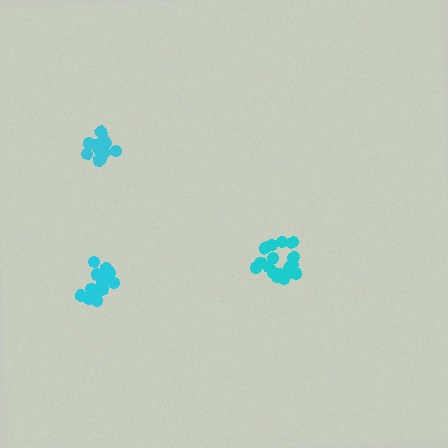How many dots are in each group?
Group 1: 11 dots, Group 2: 17 dots, Group 3: 13 dots (41 total).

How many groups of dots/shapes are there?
There are 3 groups.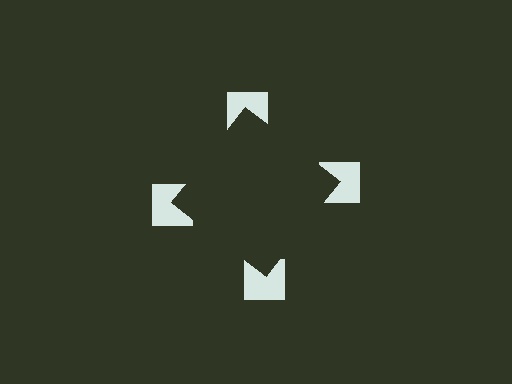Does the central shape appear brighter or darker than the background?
It typically appears slightly darker than the background, even though no actual brightness change is drawn.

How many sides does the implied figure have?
4 sides.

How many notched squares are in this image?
There are 4 — one at each vertex of the illusory square.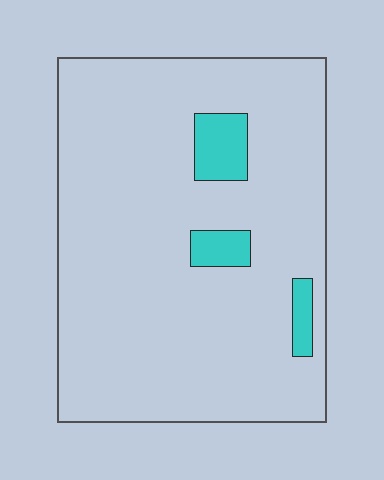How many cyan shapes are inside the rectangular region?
3.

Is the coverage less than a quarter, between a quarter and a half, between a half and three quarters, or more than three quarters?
Less than a quarter.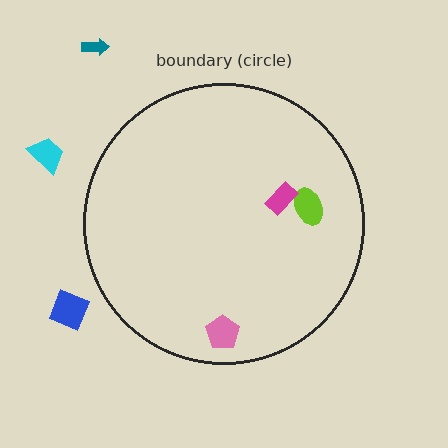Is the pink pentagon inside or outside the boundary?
Inside.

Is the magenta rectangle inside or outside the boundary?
Inside.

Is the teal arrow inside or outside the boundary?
Outside.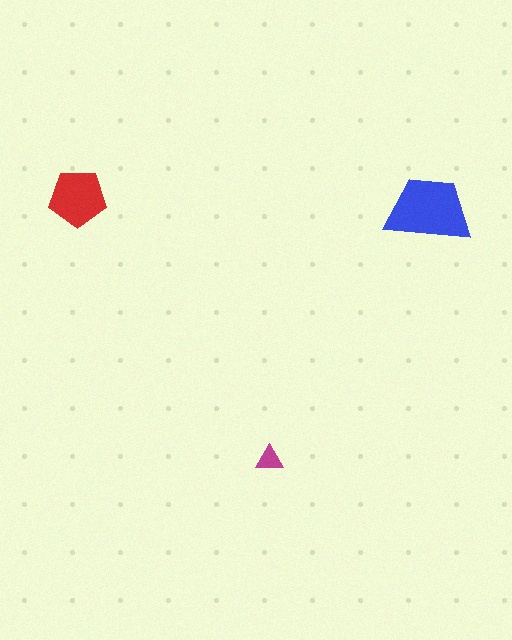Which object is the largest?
The blue trapezoid.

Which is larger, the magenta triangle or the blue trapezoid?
The blue trapezoid.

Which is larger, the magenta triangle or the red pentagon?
The red pentagon.